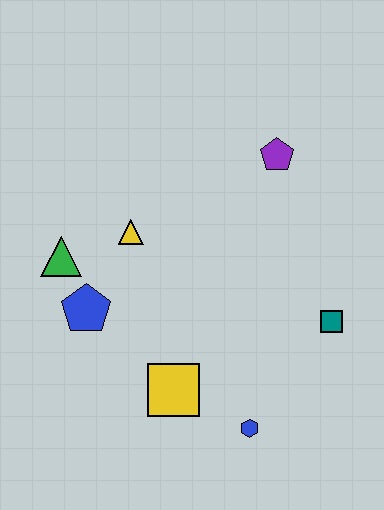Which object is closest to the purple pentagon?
The yellow triangle is closest to the purple pentagon.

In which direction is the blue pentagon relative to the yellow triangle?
The blue pentagon is below the yellow triangle.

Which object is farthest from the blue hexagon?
The purple pentagon is farthest from the blue hexagon.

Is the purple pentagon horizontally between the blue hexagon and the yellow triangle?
No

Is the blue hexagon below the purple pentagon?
Yes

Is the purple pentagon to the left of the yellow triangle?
No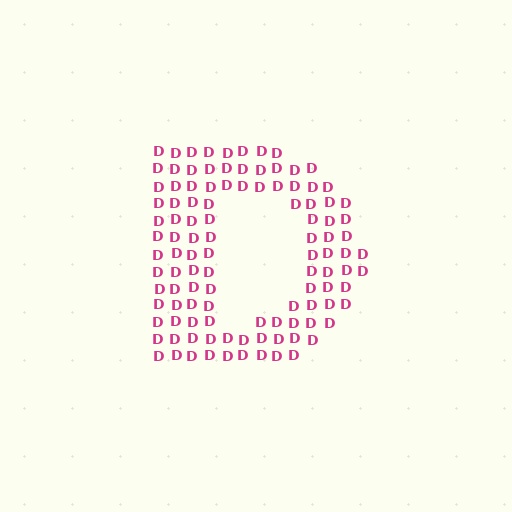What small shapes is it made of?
It is made of small letter D's.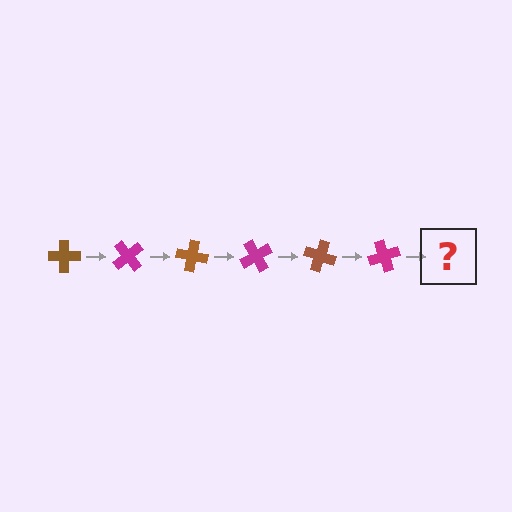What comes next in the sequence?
The next element should be a brown cross, rotated 300 degrees from the start.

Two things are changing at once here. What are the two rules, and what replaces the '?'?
The two rules are that it rotates 50 degrees each step and the color cycles through brown and magenta. The '?' should be a brown cross, rotated 300 degrees from the start.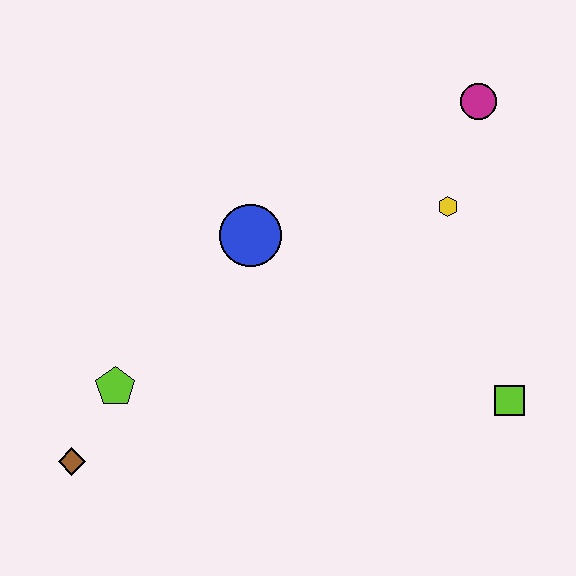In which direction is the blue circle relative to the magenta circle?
The blue circle is to the left of the magenta circle.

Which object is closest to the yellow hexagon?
The magenta circle is closest to the yellow hexagon.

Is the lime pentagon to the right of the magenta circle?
No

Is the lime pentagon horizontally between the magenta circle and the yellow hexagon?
No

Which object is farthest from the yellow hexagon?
The brown diamond is farthest from the yellow hexagon.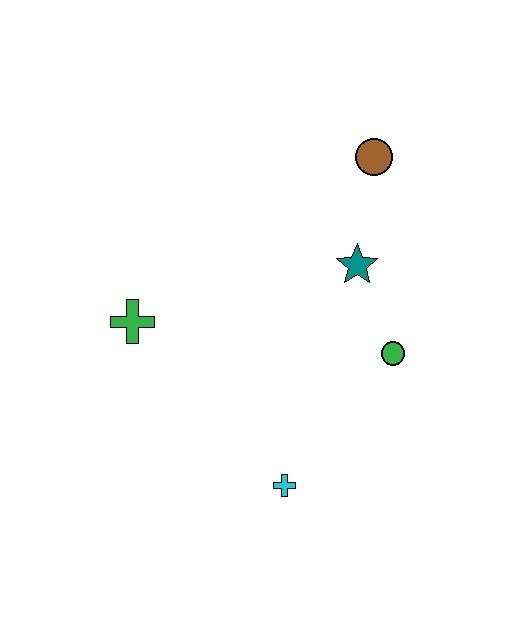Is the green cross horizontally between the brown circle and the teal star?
No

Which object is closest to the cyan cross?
The green circle is closest to the cyan cross.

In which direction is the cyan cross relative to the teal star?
The cyan cross is below the teal star.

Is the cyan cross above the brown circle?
No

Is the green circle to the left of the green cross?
No